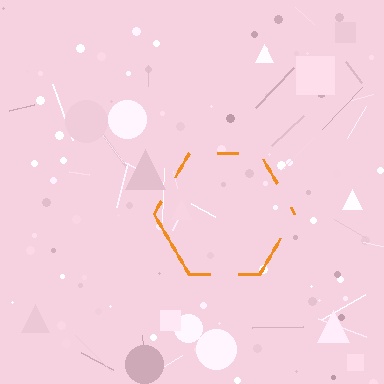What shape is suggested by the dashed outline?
The dashed outline suggests a hexagon.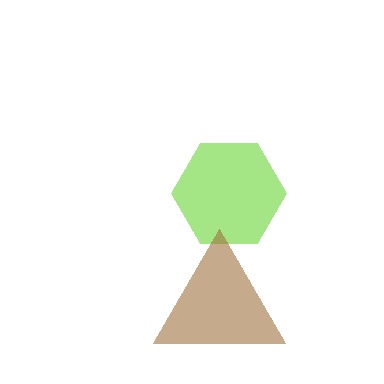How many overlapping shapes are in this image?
There are 2 overlapping shapes in the image.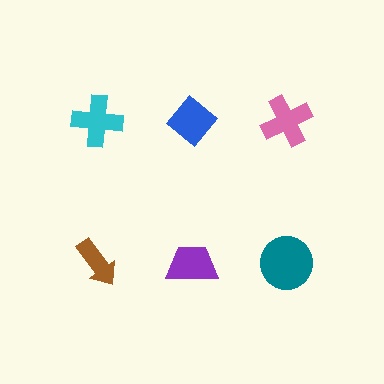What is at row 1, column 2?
A blue diamond.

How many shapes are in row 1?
3 shapes.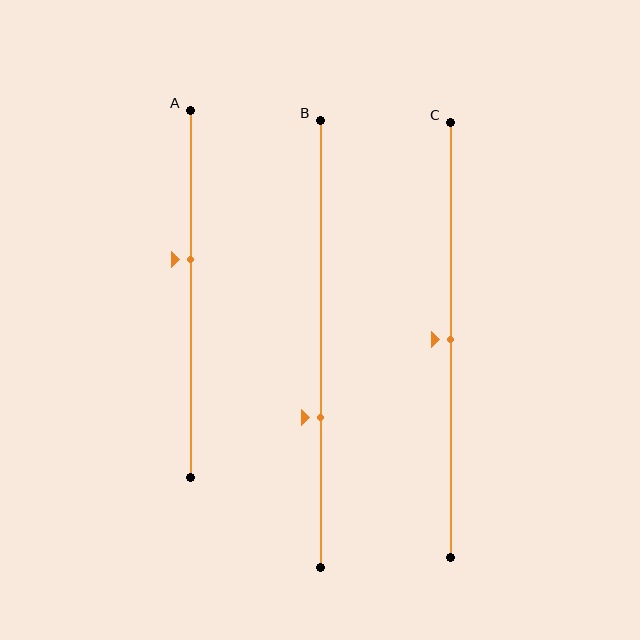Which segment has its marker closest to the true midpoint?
Segment C has its marker closest to the true midpoint.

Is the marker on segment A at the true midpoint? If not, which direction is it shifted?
No, the marker on segment A is shifted upward by about 9% of the segment length.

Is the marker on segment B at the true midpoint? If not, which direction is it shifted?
No, the marker on segment B is shifted downward by about 17% of the segment length.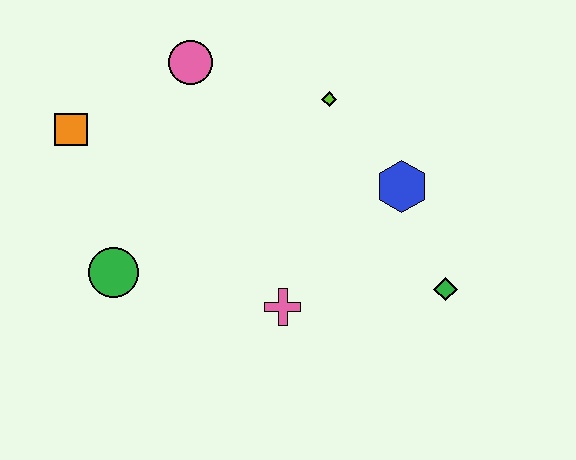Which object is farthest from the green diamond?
The orange square is farthest from the green diamond.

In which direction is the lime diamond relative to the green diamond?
The lime diamond is above the green diamond.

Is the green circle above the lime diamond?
No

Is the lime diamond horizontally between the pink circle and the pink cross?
No